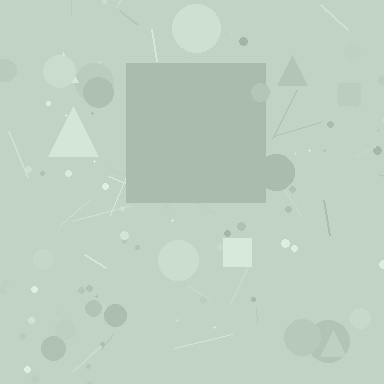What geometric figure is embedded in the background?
A square is embedded in the background.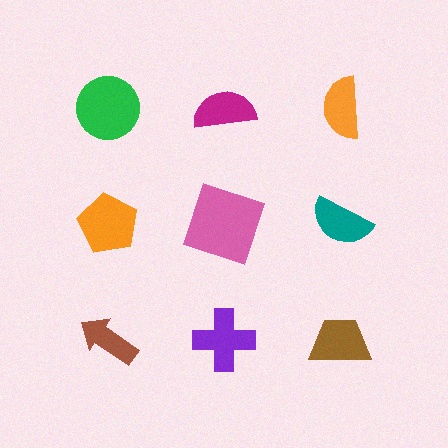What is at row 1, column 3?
An orange semicircle.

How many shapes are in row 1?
3 shapes.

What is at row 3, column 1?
A brown arrow.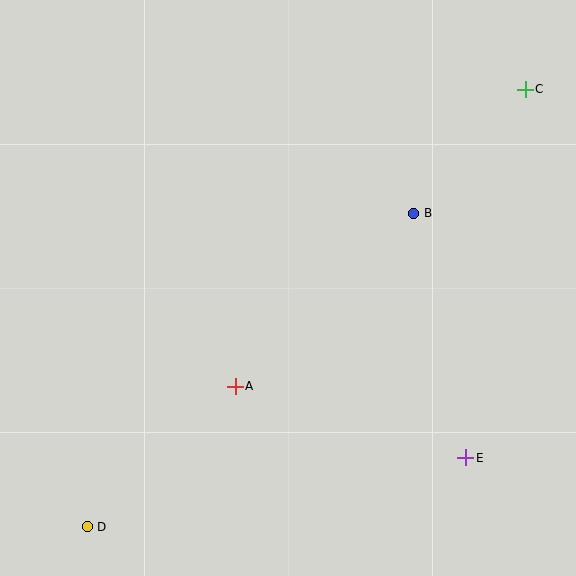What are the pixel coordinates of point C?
Point C is at (525, 89).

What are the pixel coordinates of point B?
Point B is at (414, 213).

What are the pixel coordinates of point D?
Point D is at (87, 527).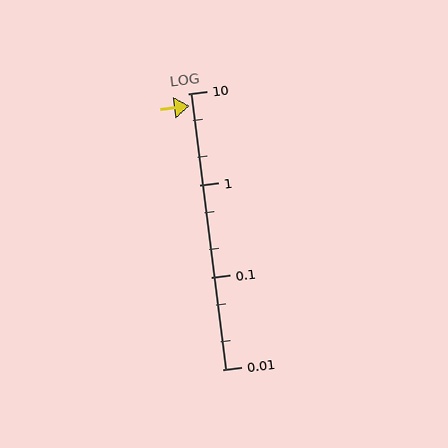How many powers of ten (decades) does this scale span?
The scale spans 3 decades, from 0.01 to 10.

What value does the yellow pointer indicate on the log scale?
The pointer indicates approximately 7.4.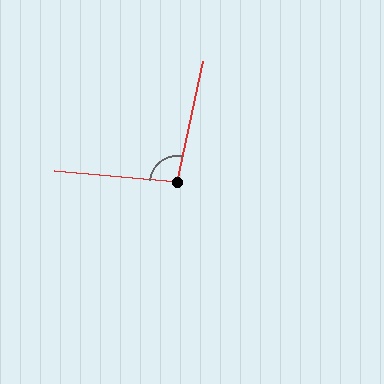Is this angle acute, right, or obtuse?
It is obtuse.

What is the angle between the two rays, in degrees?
Approximately 97 degrees.